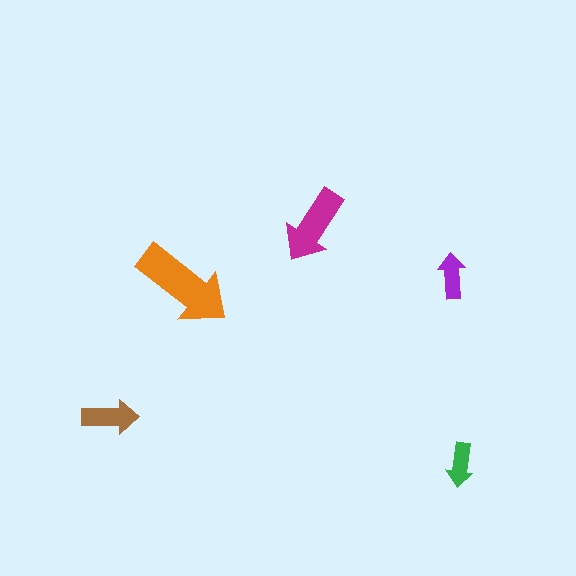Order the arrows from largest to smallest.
the orange one, the magenta one, the brown one, the purple one, the green one.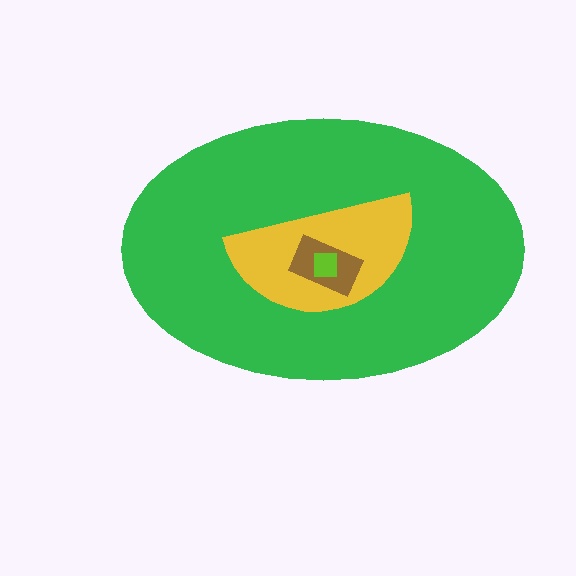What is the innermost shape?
The lime square.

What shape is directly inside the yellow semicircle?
The brown rectangle.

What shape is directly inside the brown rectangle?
The lime square.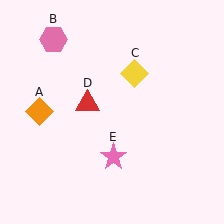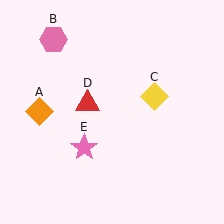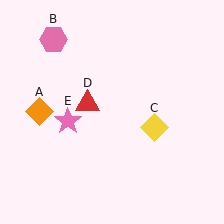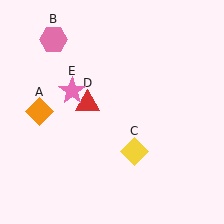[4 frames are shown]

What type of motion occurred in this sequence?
The yellow diamond (object C), pink star (object E) rotated clockwise around the center of the scene.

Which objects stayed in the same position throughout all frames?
Orange diamond (object A) and pink hexagon (object B) and red triangle (object D) remained stationary.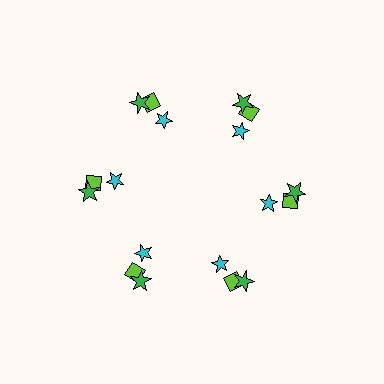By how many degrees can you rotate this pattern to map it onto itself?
The pattern maps onto itself every 60 degrees of rotation.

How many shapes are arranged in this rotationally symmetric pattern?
There are 18 shapes, arranged in 6 groups of 3.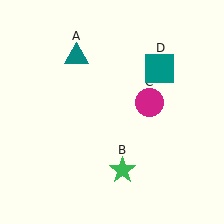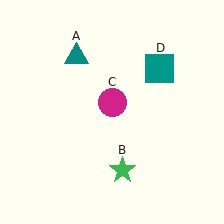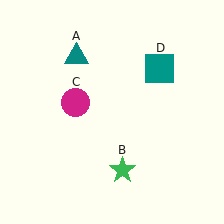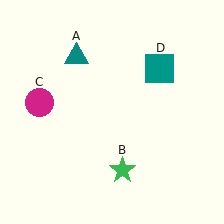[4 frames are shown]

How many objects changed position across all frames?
1 object changed position: magenta circle (object C).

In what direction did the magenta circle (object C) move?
The magenta circle (object C) moved left.